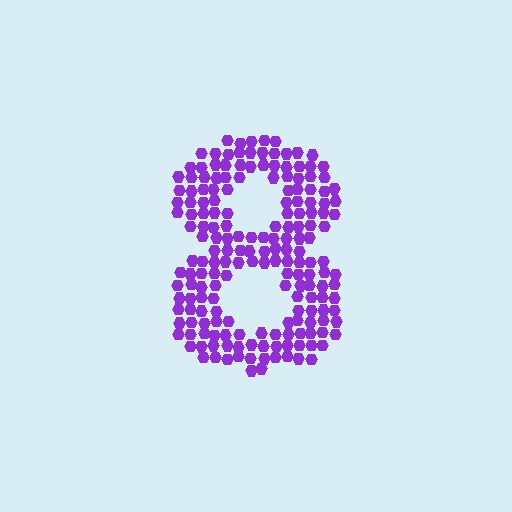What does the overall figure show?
The overall figure shows the digit 8.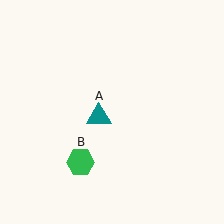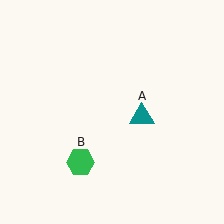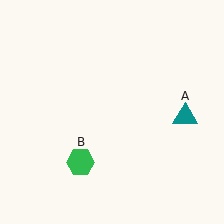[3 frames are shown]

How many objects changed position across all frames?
1 object changed position: teal triangle (object A).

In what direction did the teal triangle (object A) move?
The teal triangle (object A) moved right.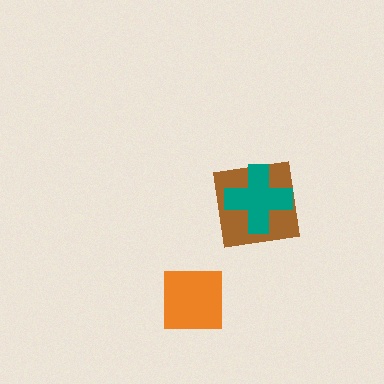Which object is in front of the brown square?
The teal cross is in front of the brown square.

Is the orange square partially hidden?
No, no other shape covers it.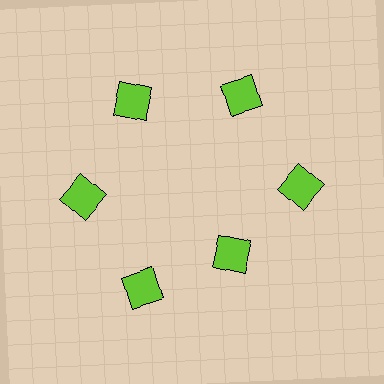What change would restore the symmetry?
The symmetry would be restored by moving it outward, back onto the ring so that all 6 squares sit at equal angles and equal distance from the center.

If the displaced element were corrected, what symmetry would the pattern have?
It would have 6-fold rotational symmetry — the pattern would map onto itself every 60 degrees.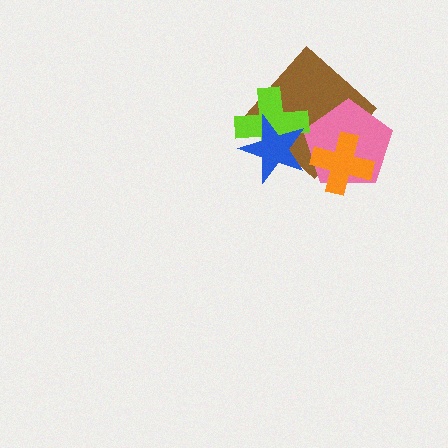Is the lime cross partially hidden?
Yes, it is partially covered by another shape.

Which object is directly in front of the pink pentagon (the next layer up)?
The blue star is directly in front of the pink pentagon.